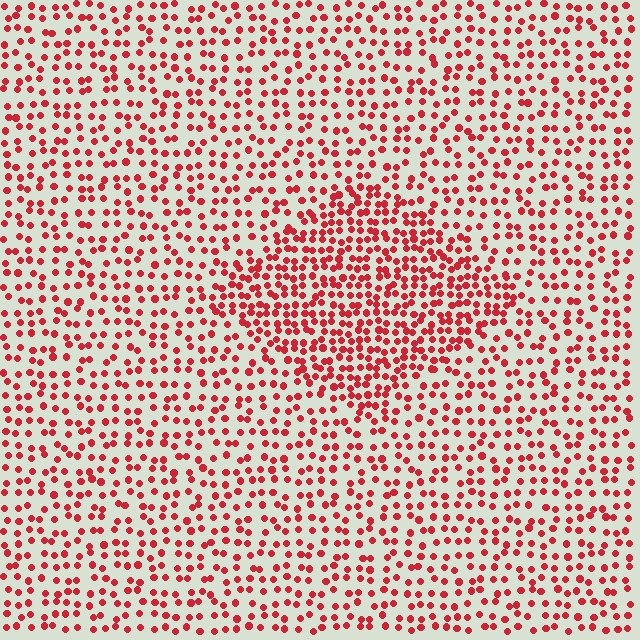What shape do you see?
I see a diamond.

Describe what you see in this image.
The image contains small red elements arranged at two different densities. A diamond-shaped region is visible where the elements are more densely packed than the surrounding area.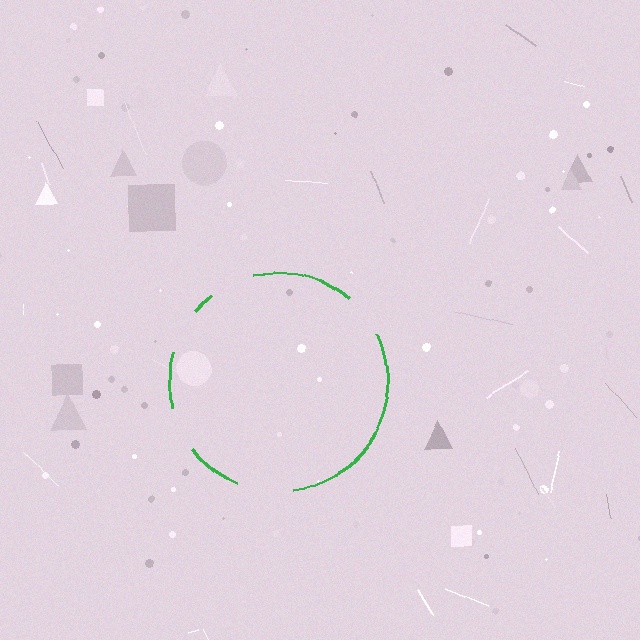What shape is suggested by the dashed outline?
The dashed outline suggests a circle.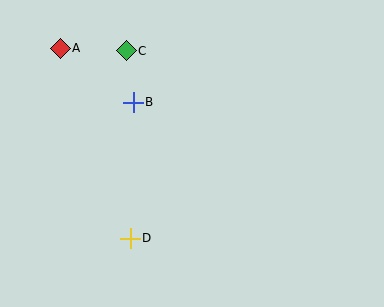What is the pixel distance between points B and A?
The distance between B and A is 91 pixels.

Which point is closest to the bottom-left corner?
Point D is closest to the bottom-left corner.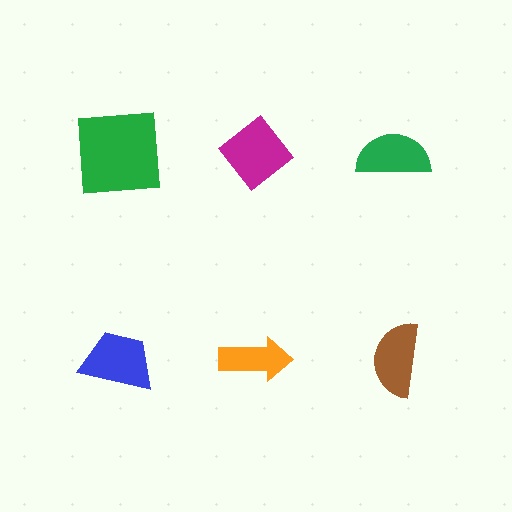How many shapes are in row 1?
3 shapes.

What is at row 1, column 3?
A green semicircle.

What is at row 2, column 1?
A blue trapezoid.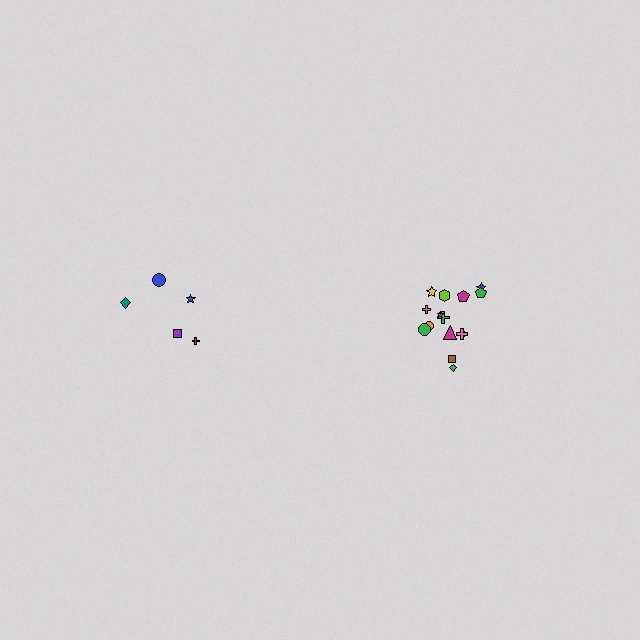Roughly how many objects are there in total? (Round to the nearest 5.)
Roughly 20 objects in total.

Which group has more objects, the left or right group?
The right group.